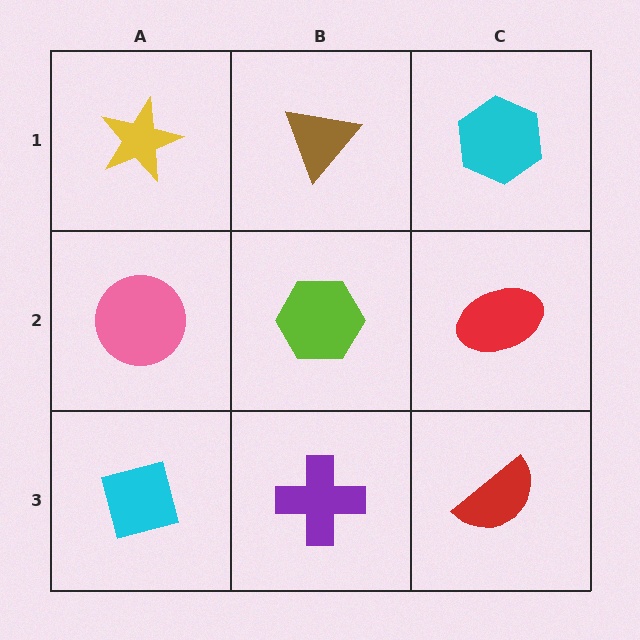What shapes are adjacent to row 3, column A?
A pink circle (row 2, column A), a purple cross (row 3, column B).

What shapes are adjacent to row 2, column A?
A yellow star (row 1, column A), a cyan square (row 3, column A), a lime hexagon (row 2, column B).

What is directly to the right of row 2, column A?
A lime hexagon.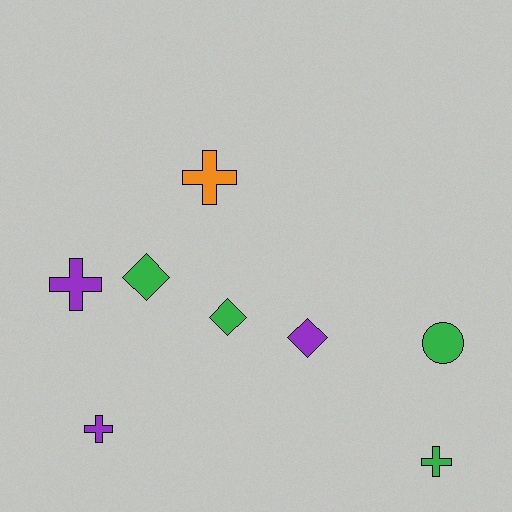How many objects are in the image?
There are 8 objects.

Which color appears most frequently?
Green, with 4 objects.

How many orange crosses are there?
There is 1 orange cross.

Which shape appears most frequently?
Cross, with 4 objects.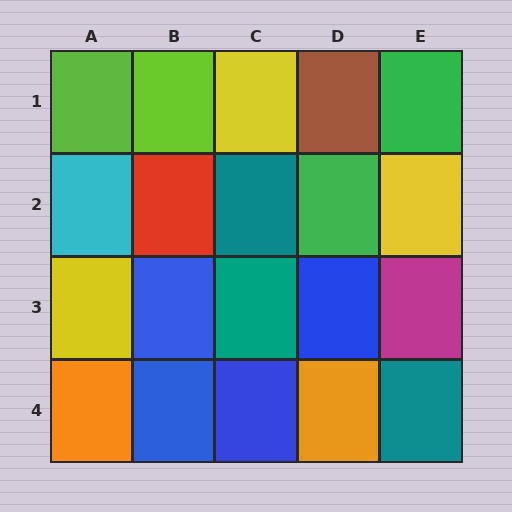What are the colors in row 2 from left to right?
Cyan, red, teal, green, yellow.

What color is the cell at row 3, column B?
Blue.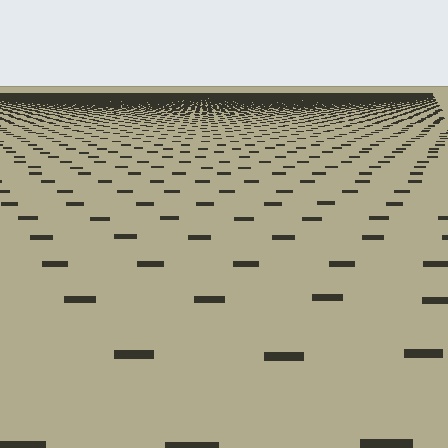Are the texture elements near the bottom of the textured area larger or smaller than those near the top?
Larger. Near the bottom, elements are closer to the viewer and appear at a bigger on-screen size.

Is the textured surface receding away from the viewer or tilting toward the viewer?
The surface is receding away from the viewer. Texture elements get smaller and denser toward the top.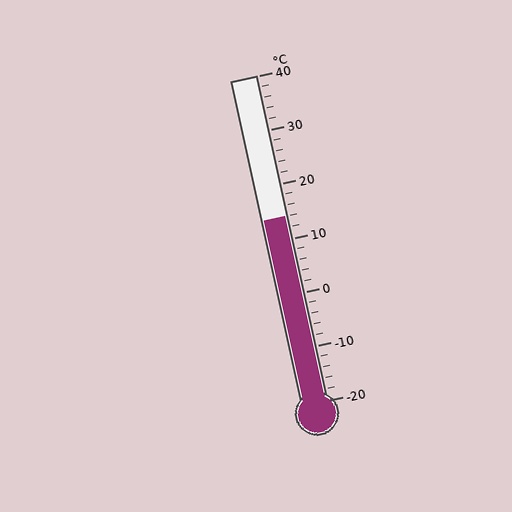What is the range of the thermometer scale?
The thermometer scale ranges from -20°C to 40°C.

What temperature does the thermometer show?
The thermometer shows approximately 14°C.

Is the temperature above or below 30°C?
The temperature is below 30°C.